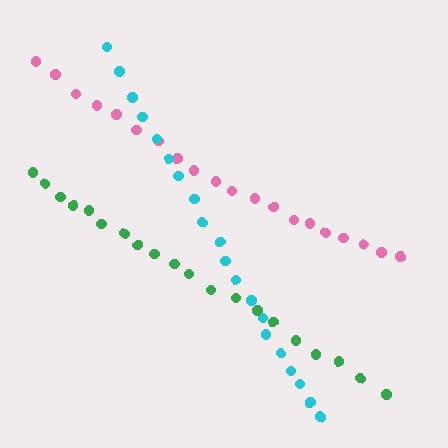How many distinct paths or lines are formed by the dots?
There are 3 distinct paths.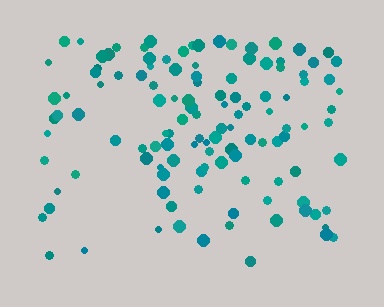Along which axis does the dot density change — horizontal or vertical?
Vertical.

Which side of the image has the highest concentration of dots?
The top.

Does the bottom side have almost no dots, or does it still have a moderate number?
Still a moderate number, just noticeably fewer than the top.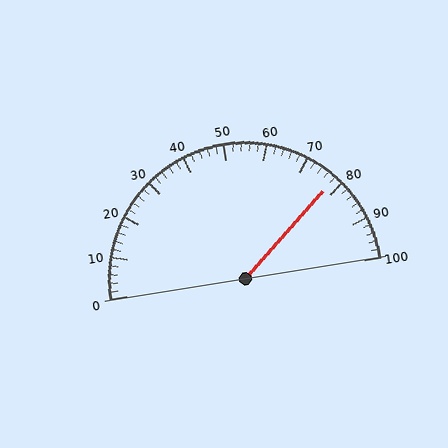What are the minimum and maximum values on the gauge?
The gauge ranges from 0 to 100.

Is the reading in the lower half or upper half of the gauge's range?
The reading is in the upper half of the range (0 to 100).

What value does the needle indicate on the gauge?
The needle indicates approximately 78.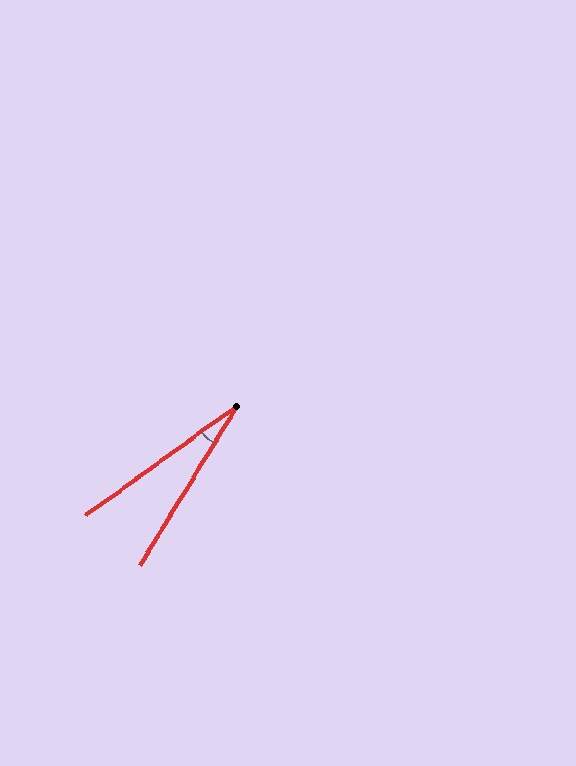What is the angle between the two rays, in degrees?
Approximately 23 degrees.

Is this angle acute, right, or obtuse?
It is acute.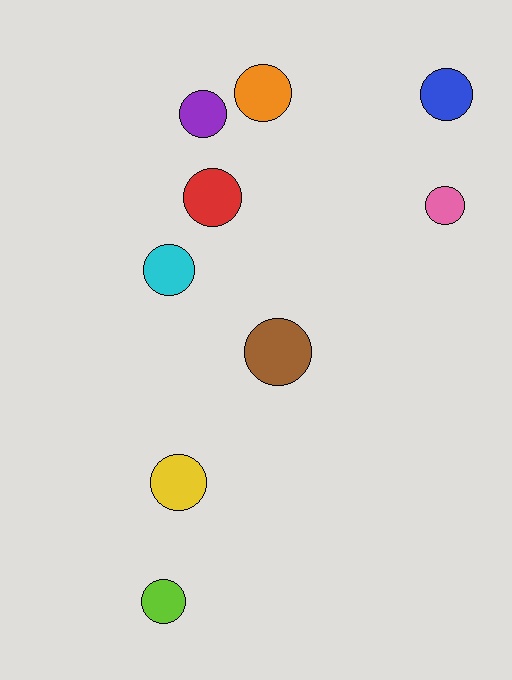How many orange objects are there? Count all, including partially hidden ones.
There is 1 orange object.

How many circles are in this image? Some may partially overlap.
There are 9 circles.